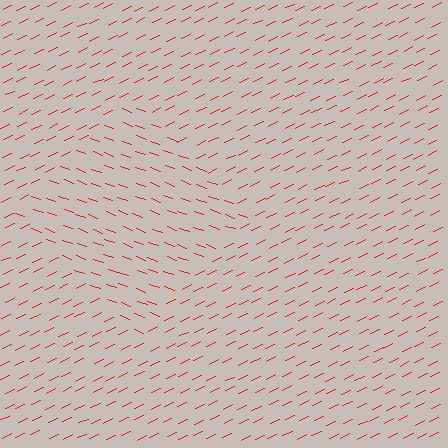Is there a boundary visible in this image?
Yes, there is a texture boundary formed by a change in line orientation.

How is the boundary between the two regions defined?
The boundary is defined purely by a change in line orientation (approximately 45 degrees difference). All lines are the same color and thickness.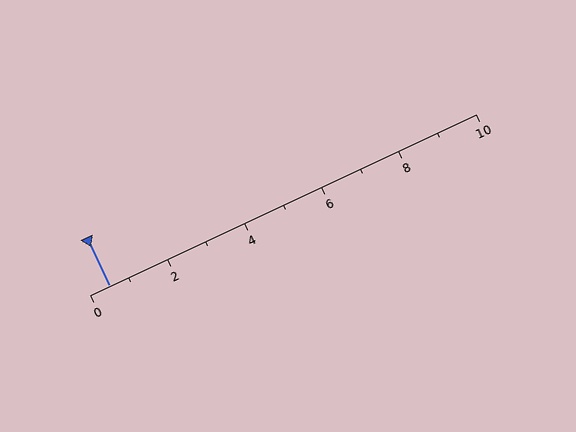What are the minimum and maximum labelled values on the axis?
The axis runs from 0 to 10.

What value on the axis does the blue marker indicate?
The marker indicates approximately 0.5.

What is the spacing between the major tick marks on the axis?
The major ticks are spaced 2 apart.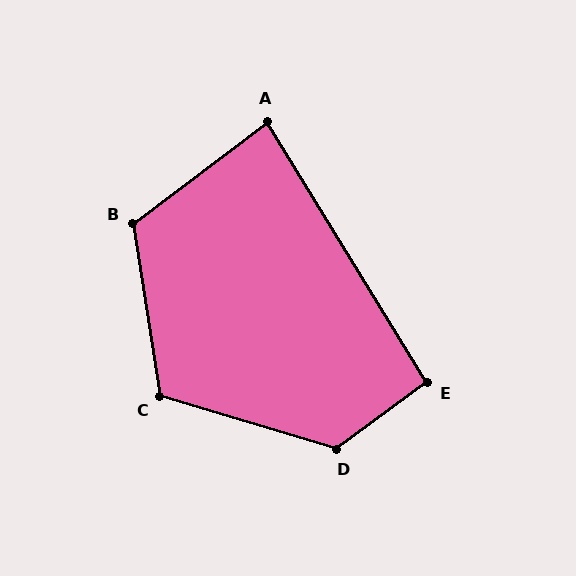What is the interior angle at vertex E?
Approximately 95 degrees (approximately right).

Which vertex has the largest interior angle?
D, at approximately 127 degrees.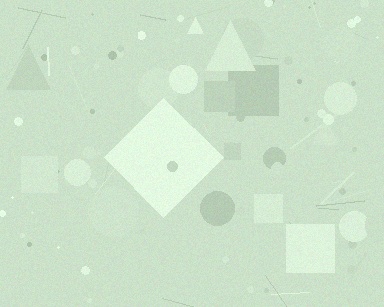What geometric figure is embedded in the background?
A diamond is embedded in the background.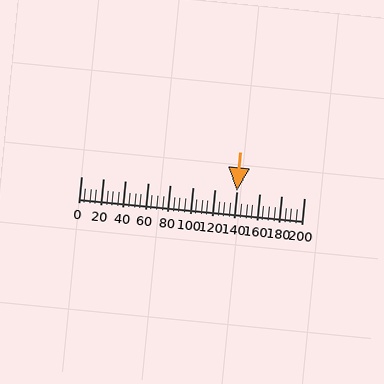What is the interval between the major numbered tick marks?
The major tick marks are spaced 20 units apart.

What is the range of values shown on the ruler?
The ruler shows values from 0 to 200.